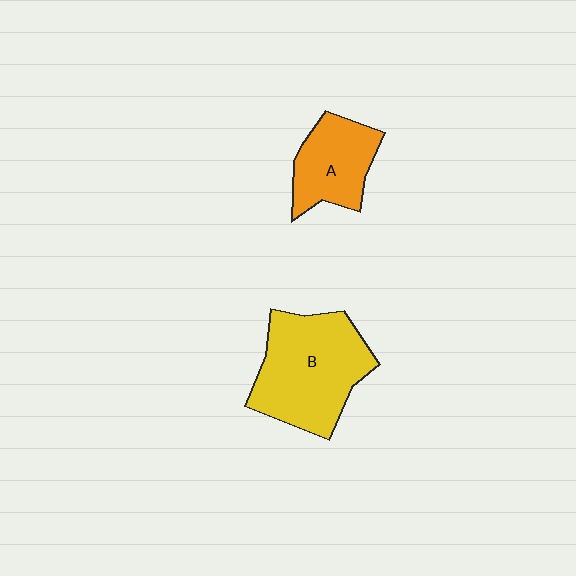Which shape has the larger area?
Shape B (yellow).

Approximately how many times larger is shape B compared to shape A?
Approximately 1.7 times.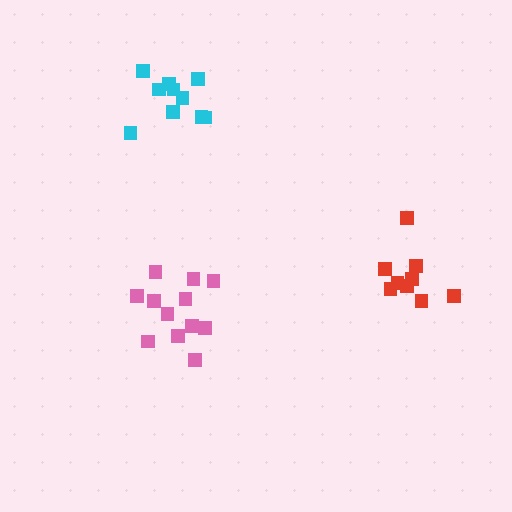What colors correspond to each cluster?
The clusters are colored: red, pink, cyan.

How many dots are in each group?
Group 1: 9 dots, Group 2: 12 dots, Group 3: 10 dots (31 total).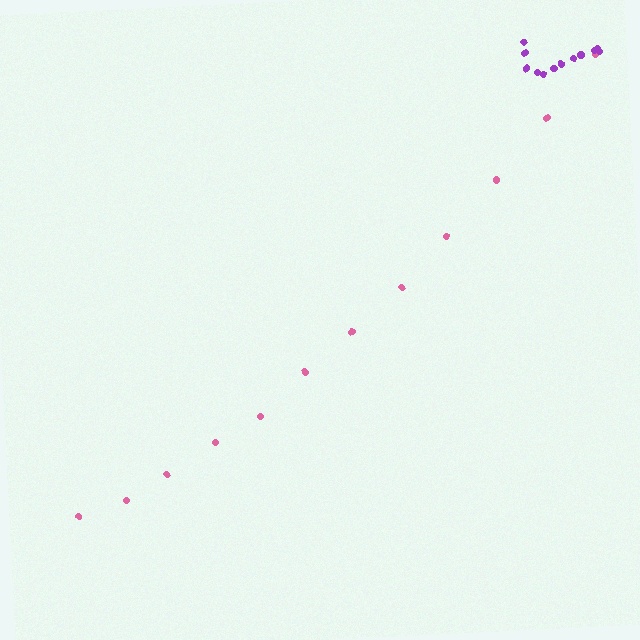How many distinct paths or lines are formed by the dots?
There are 2 distinct paths.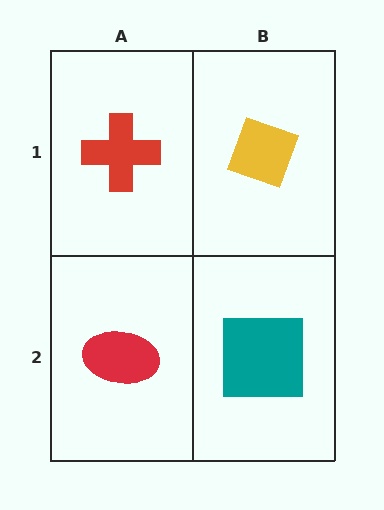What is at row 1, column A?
A red cross.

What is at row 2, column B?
A teal square.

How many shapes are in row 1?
2 shapes.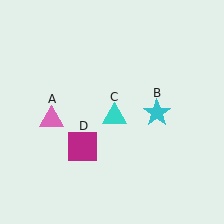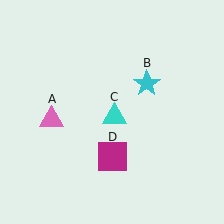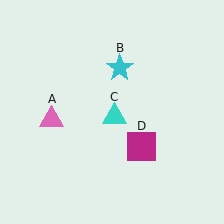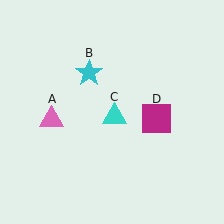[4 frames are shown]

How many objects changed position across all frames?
2 objects changed position: cyan star (object B), magenta square (object D).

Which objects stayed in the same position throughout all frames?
Pink triangle (object A) and cyan triangle (object C) remained stationary.